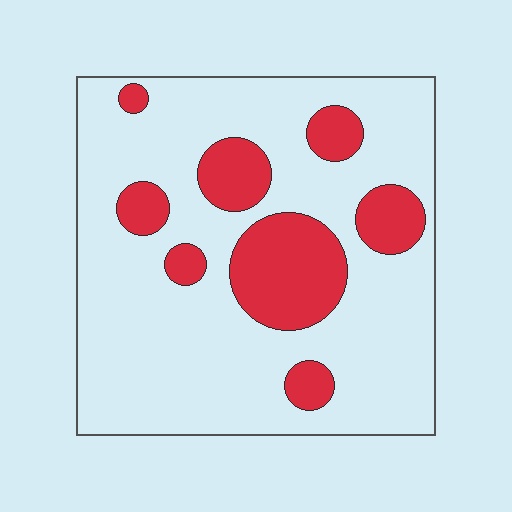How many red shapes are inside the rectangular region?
8.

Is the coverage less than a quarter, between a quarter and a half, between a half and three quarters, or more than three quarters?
Less than a quarter.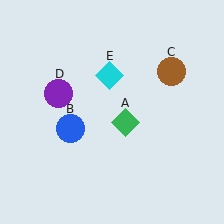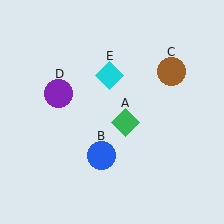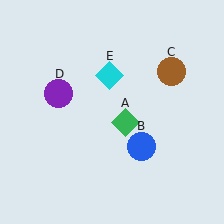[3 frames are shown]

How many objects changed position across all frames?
1 object changed position: blue circle (object B).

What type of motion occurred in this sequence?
The blue circle (object B) rotated counterclockwise around the center of the scene.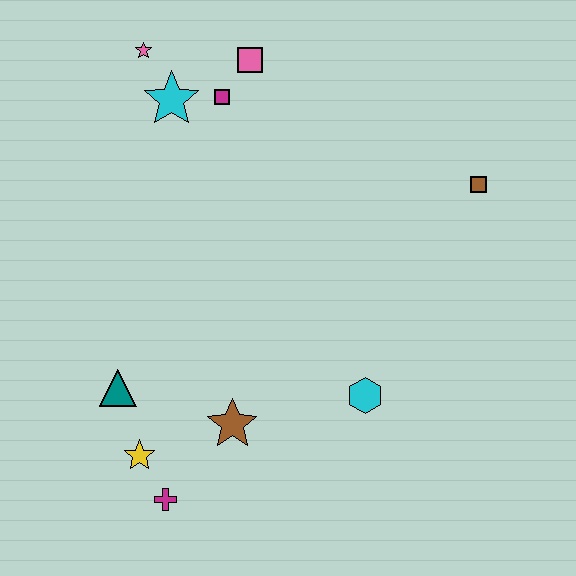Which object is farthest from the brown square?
The magenta cross is farthest from the brown square.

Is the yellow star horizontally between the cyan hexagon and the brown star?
No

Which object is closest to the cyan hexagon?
The brown star is closest to the cyan hexagon.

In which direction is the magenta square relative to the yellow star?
The magenta square is above the yellow star.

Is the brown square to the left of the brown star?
No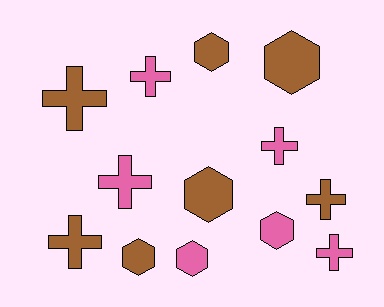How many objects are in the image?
There are 13 objects.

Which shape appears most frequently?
Cross, with 7 objects.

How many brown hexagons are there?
There are 4 brown hexagons.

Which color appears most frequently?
Brown, with 7 objects.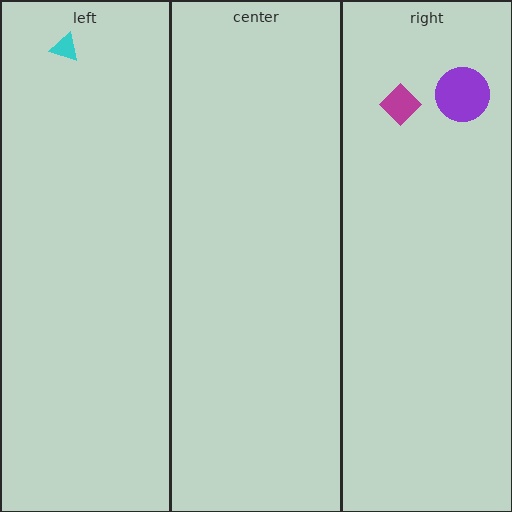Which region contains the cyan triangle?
The left region.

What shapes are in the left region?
The cyan triangle.